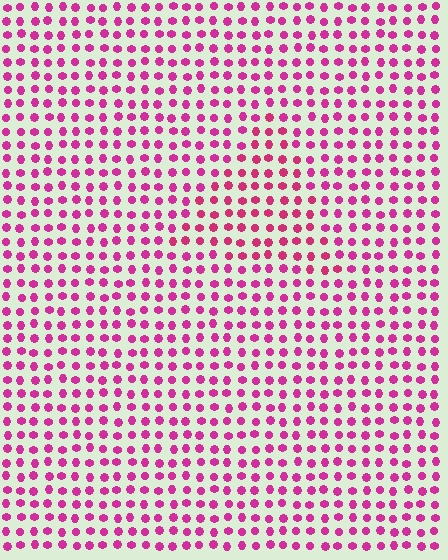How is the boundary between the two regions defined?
The boundary is defined purely by a slight shift in hue (about 14 degrees). Spacing, size, and orientation are identical on both sides.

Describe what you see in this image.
The image is filled with small magenta elements in a uniform arrangement. A triangle-shaped region is visible where the elements are tinted to a slightly different hue, forming a subtle color boundary.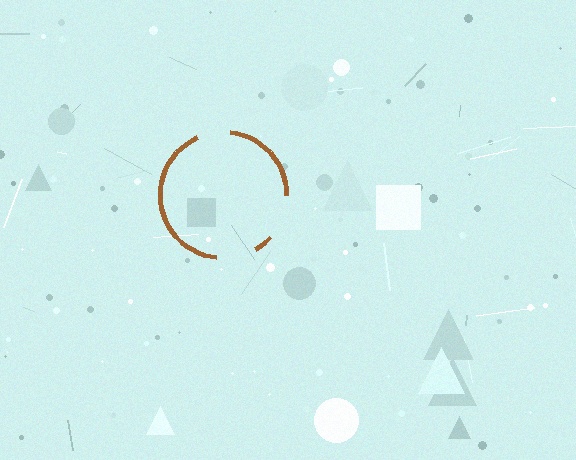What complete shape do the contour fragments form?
The contour fragments form a circle.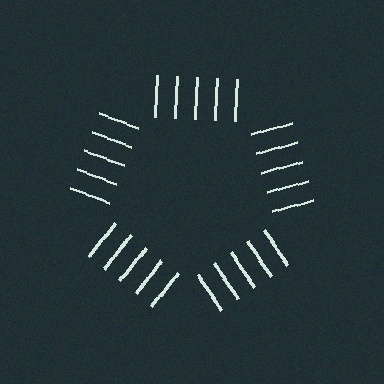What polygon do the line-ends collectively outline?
An illusory pentagon — the line segments terminate on its edges but no continuous stroke is drawn.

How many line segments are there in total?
25 — 5 along each of the 5 edges.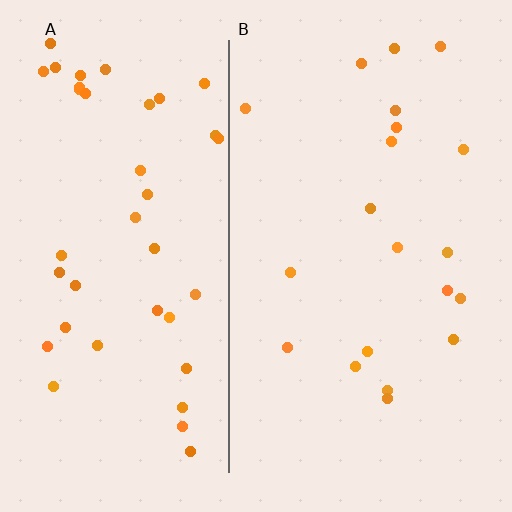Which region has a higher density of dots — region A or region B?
A (the left).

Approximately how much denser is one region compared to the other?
Approximately 2.0× — region A over region B.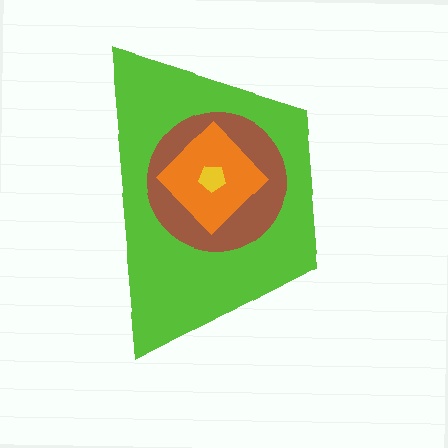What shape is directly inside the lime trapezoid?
The brown circle.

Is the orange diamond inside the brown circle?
Yes.